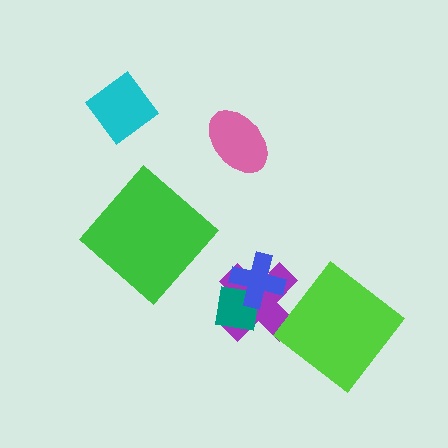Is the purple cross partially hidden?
Yes, it is partially covered by another shape.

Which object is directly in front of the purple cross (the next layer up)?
The teal square is directly in front of the purple cross.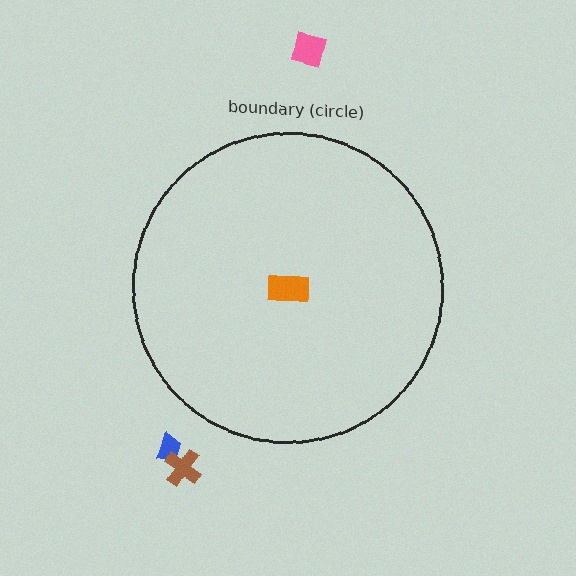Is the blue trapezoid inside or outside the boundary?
Outside.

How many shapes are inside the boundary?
1 inside, 3 outside.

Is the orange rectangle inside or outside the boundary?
Inside.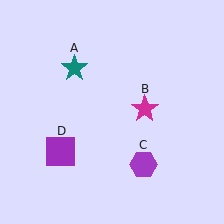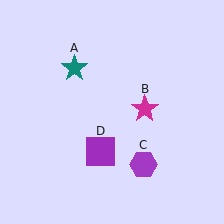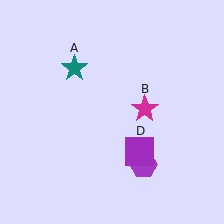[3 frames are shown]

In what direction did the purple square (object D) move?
The purple square (object D) moved right.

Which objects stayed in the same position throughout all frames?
Teal star (object A) and magenta star (object B) and purple hexagon (object C) remained stationary.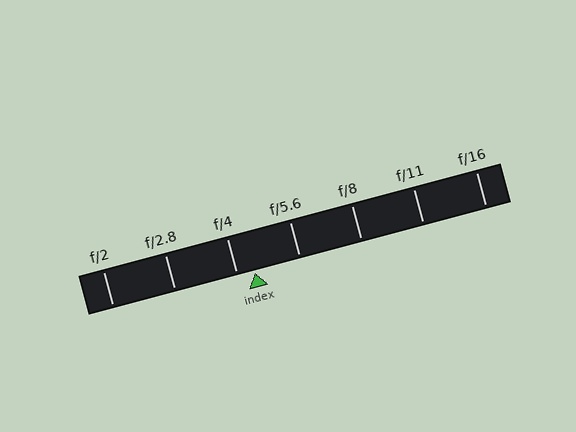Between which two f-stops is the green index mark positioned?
The index mark is between f/4 and f/5.6.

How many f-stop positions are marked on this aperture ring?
There are 7 f-stop positions marked.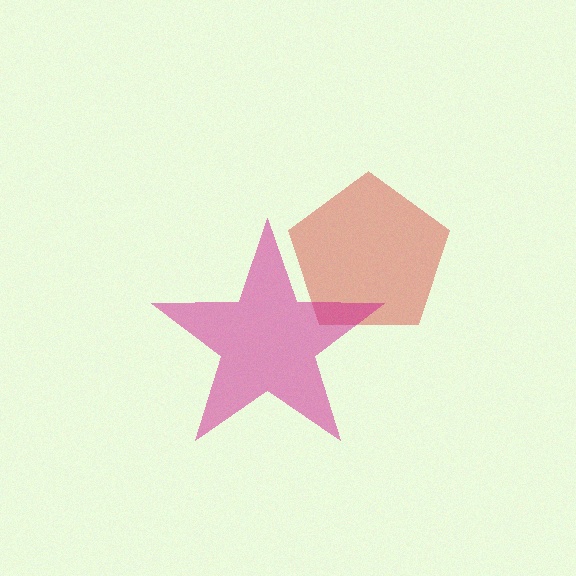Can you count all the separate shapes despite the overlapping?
Yes, there are 2 separate shapes.